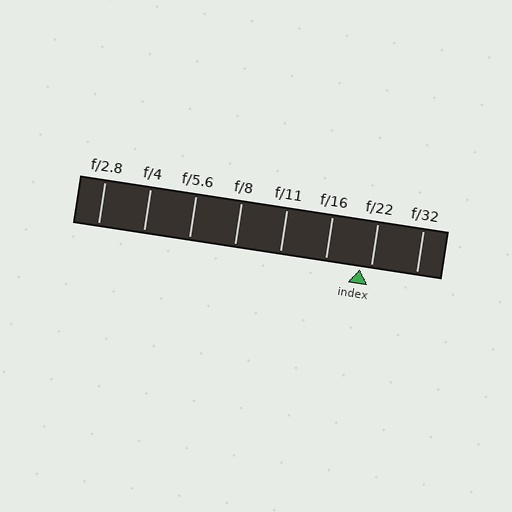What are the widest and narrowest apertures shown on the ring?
The widest aperture shown is f/2.8 and the narrowest is f/32.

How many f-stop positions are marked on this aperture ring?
There are 8 f-stop positions marked.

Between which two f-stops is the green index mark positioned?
The index mark is between f/16 and f/22.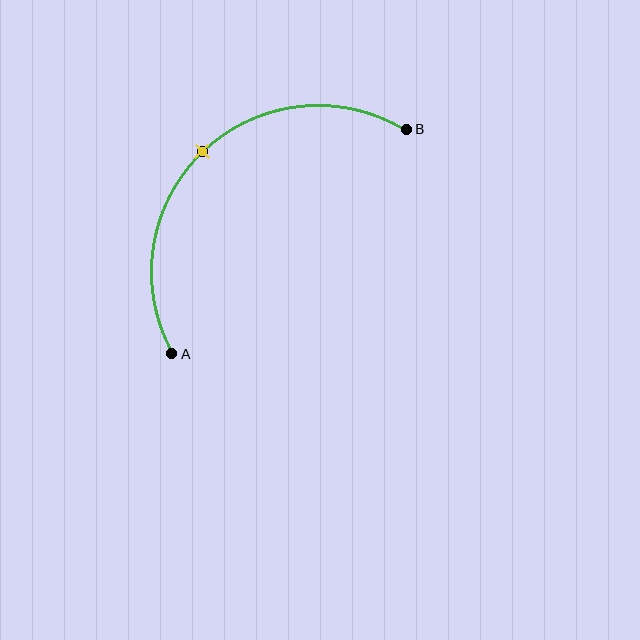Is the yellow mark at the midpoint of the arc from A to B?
Yes. The yellow mark lies on the arc at equal arc-length from both A and B — it is the arc midpoint.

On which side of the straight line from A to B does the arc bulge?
The arc bulges above and to the left of the straight line connecting A and B.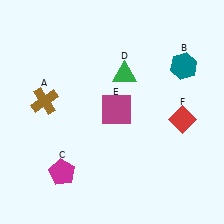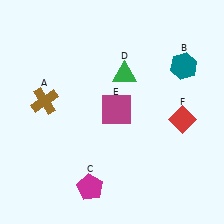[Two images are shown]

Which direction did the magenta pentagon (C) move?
The magenta pentagon (C) moved right.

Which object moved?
The magenta pentagon (C) moved right.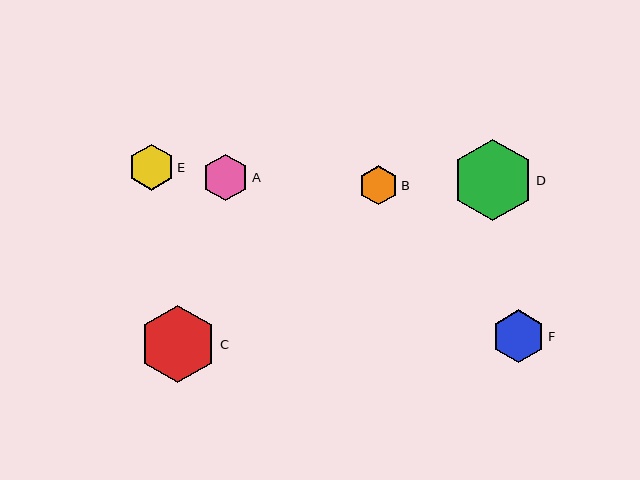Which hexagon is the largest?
Hexagon D is the largest with a size of approximately 81 pixels.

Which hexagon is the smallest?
Hexagon B is the smallest with a size of approximately 39 pixels.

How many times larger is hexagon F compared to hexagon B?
Hexagon F is approximately 1.3 times the size of hexagon B.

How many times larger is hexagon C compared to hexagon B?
Hexagon C is approximately 2.0 times the size of hexagon B.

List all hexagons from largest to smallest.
From largest to smallest: D, C, F, A, E, B.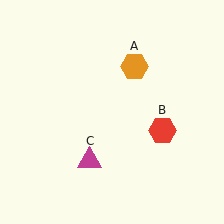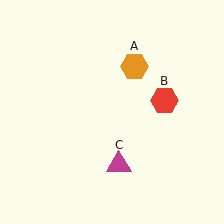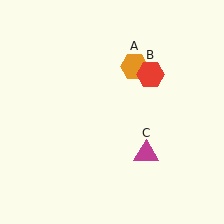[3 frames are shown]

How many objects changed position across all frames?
2 objects changed position: red hexagon (object B), magenta triangle (object C).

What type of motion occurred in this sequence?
The red hexagon (object B), magenta triangle (object C) rotated counterclockwise around the center of the scene.